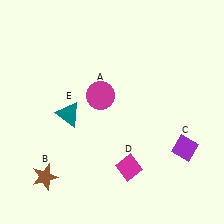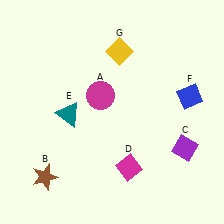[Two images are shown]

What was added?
A blue diamond (F), a yellow diamond (G) were added in Image 2.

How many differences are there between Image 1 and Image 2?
There are 2 differences between the two images.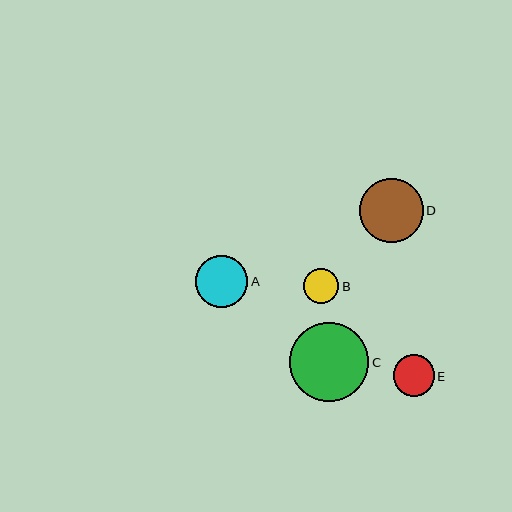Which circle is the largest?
Circle C is the largest with a size of approximately 79 pixels.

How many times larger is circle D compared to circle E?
Circle D is approximately 1.5 times the size of circle E.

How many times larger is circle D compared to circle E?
Circle D is approximately 1.5 times the size of circle E.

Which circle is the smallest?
Circle B is the smallest with a size of approximately 35 pixels.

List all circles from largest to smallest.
From largest to smallest: C, D, A, E, B.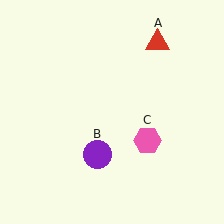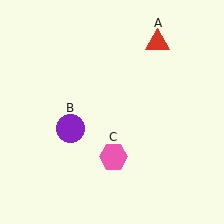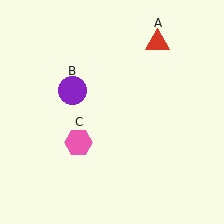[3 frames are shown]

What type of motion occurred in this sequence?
The purple circle (object B), pink hexagon (object C) rotated clockwise around the center of the scene.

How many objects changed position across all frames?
2 objects changed position: purple circle (object B), pink hexagon (object C).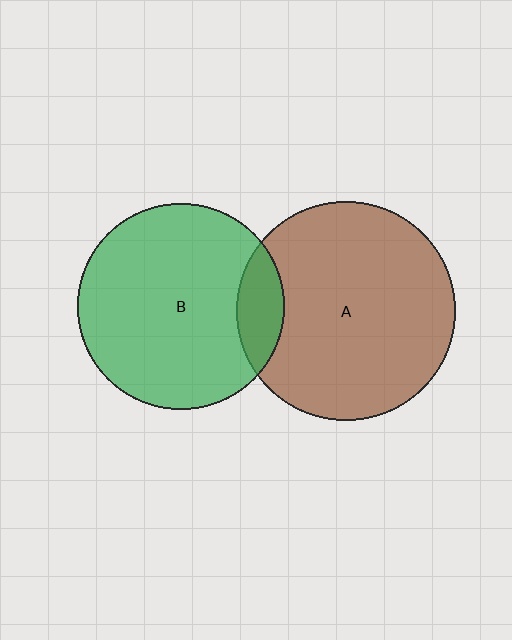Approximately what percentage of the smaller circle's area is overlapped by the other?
Approximately 15%.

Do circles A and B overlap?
Yes.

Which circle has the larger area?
Circle A (brown).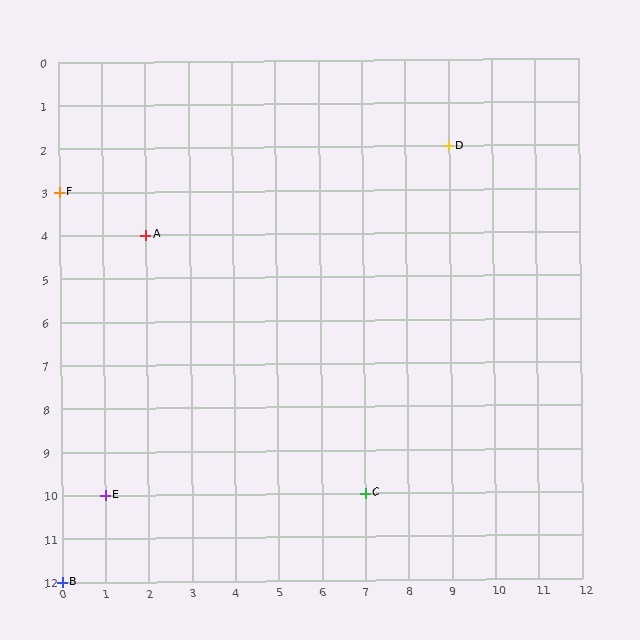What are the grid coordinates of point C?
Point C is at grid coordinates (7, 10).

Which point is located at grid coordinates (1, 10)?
Point E is at (1, 10).